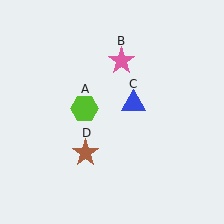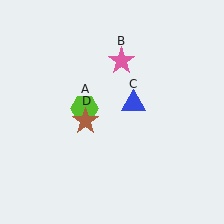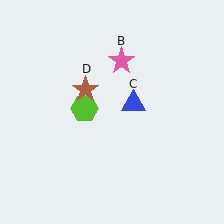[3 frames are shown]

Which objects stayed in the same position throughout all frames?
Lime hexagon (object A) and pink star (object B) and blue triangle (object C) remained stationary.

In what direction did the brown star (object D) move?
The brown star (object D) moved up.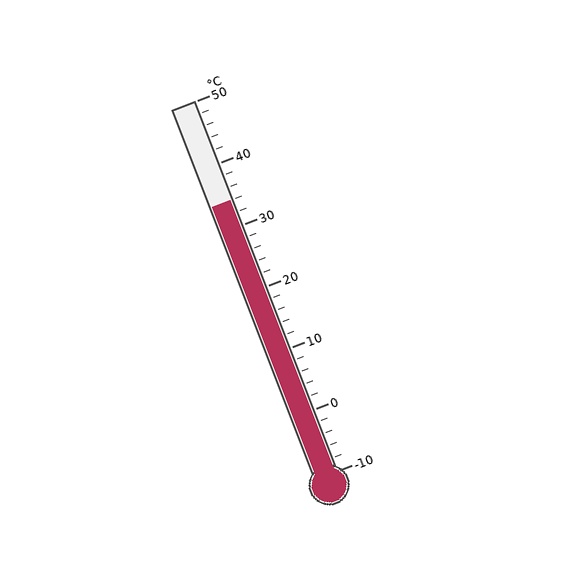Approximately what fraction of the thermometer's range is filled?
The thermometer is filled to approximately 75% of its range.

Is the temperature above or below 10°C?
The temperature is above 10°C.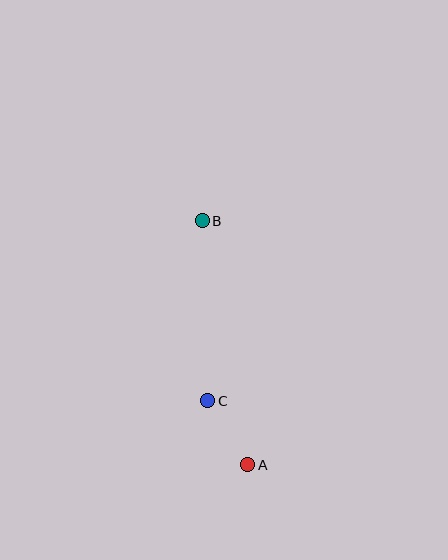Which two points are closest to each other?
Points A and C are closest to each other.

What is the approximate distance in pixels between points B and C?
The distance between B and C is approximately 180 pixels.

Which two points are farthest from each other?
Points A and B are farthest from each other.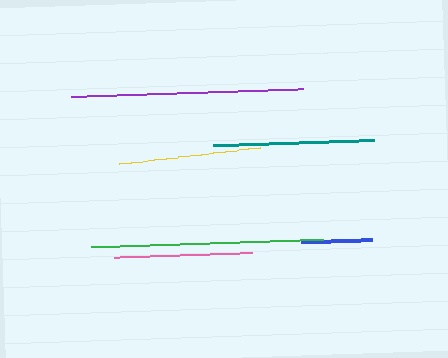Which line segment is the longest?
The purple line is the longest at approximately 233 pixels.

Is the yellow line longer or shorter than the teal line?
The teal line is longer than the yellow line.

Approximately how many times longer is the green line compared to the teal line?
The green line is approximately 1.4 times the length of the teal line.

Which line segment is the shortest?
The blue line is the shortest at approximately 71 pixels.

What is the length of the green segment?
The green segment is approximately 231 pixels long.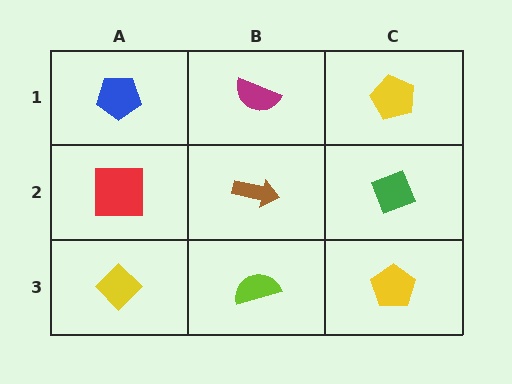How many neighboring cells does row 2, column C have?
3.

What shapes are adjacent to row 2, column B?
A magenta semicircle (row 1, column B), a lime semicircle (row 3, column B), a red square (row 2, column A), a green diamond (row 2, column C).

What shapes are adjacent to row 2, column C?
A yellow pentagon (row 1, column C), a yellow pentagon (row 3, column C), a brown arrow (row 2, column B).